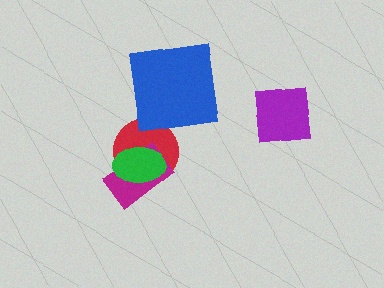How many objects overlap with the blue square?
0 objects overlap with the blue square.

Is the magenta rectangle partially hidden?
Yes, it is partially covered by another shape.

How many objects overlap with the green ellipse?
2 objects overlap with the green ellipse.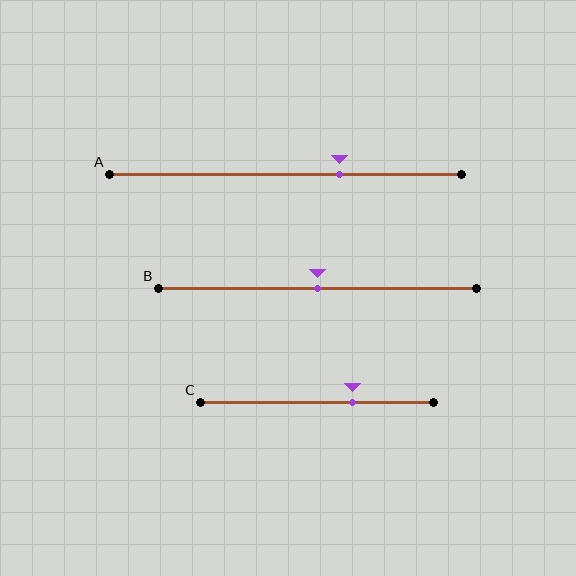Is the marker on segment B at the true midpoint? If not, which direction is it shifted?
Yes, the marker on segment B is at the true midpoint.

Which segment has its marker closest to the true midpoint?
Segment B has its marker closest to the true midpoint.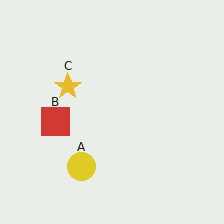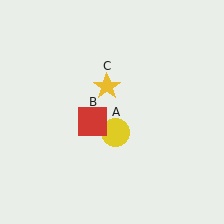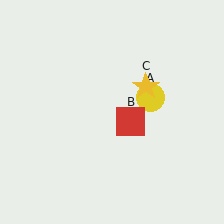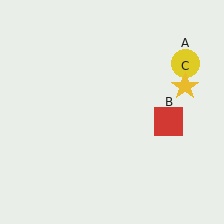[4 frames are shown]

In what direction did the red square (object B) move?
The red square (object B) moved right.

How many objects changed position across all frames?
3 objects changed position: yellow circle (object A), red square (object B), yellow star (object C).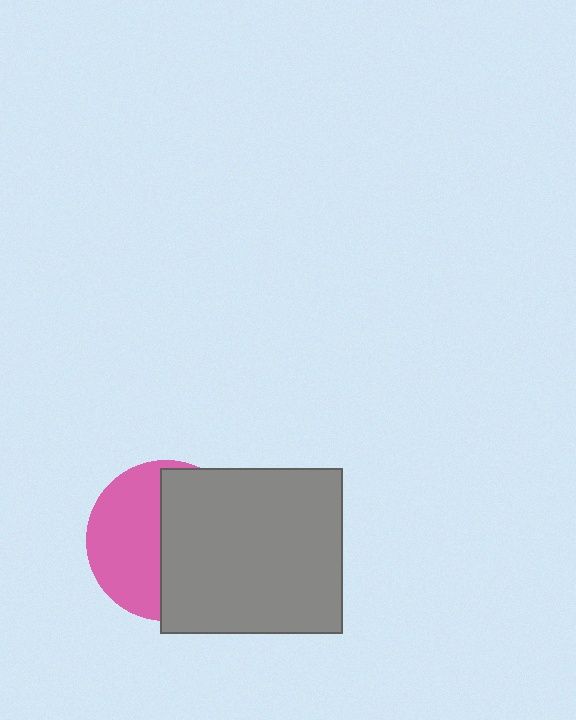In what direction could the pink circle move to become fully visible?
The pink circle could move left. That would shift it out from behind the gray rectangle entirely.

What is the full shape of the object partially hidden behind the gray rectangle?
The partially hidden object is a pink circle.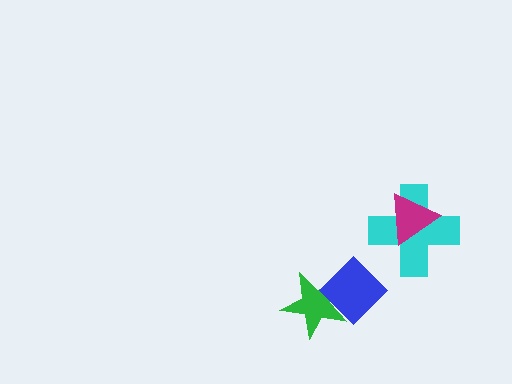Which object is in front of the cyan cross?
The magenta triangle is in front of the cyan cross.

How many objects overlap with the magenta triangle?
1 object overlaps with the magenta triangle.